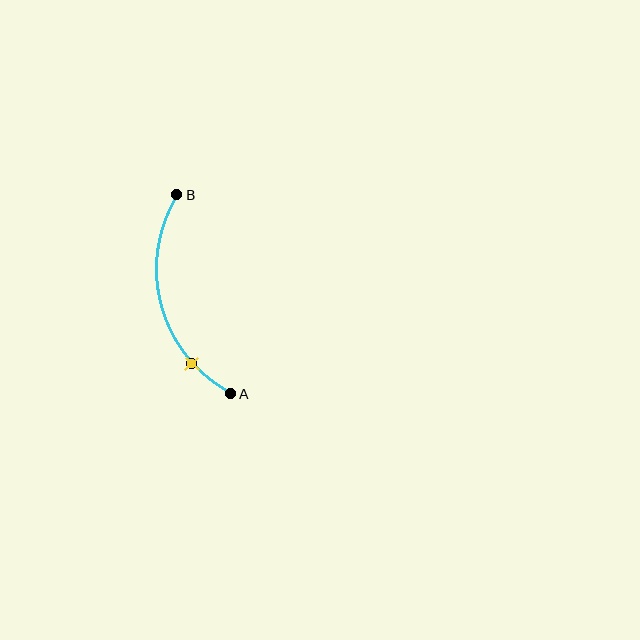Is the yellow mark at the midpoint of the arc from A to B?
No. The yellow mark lies on the arc but is closer to endpoint A. The arc midpoint would be at the point on the curve equidistant along the arc from both A and B.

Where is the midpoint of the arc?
The arc midpoint is the point on the curve farthest from the straight line joining A and B. It sits to the left of that line.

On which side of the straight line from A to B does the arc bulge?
The arc bulges to the left of the straight line connecting A and B.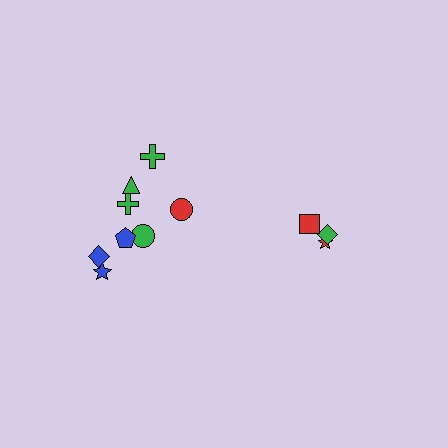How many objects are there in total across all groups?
There are 11 objects.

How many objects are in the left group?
There are 8 objects.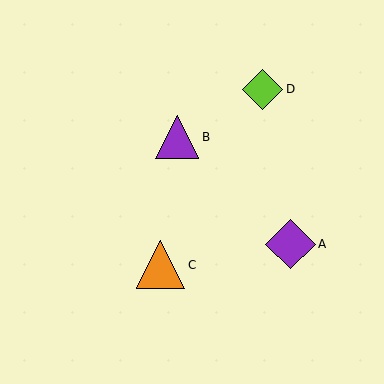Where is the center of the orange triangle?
The center of the orange triangle is at (160, 265).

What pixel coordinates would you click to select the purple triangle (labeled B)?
Click at (177, 137) to select the purple triangle B.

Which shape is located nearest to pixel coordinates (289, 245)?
The purple diamond (labeled A) at (290, 244) is nearest to that location.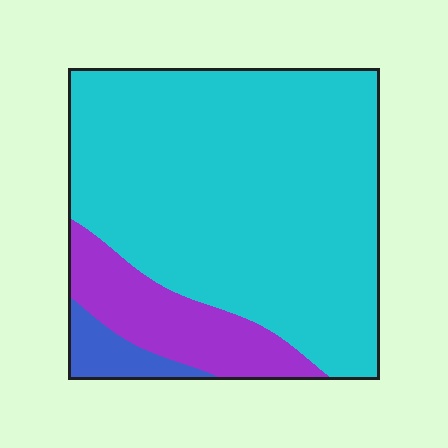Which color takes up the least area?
Blue, at roughly 5%.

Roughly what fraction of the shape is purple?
Purple covers around 15% of the shape.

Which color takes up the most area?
Cyan, at roughly 80%.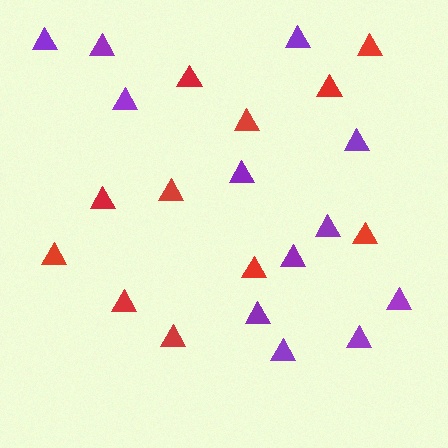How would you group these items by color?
There are 2 groups: one group of red triangles (11) and one group of purple triangles (12).